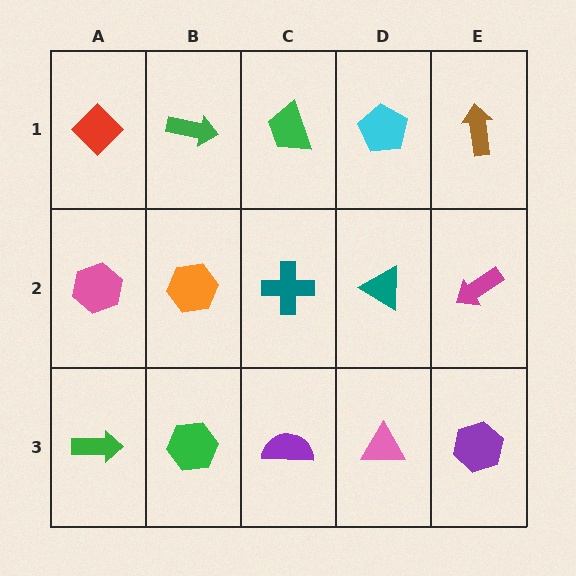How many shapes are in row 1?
5 shapes.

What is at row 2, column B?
An orange hexagon.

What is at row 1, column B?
A green arrow.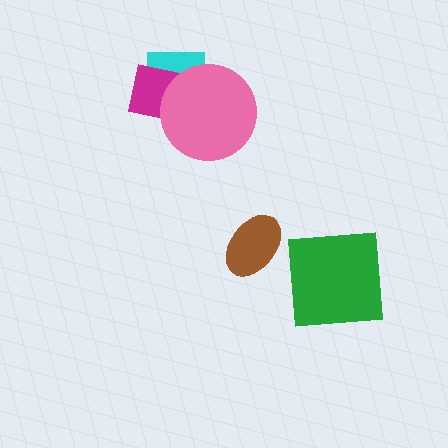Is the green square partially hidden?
No, no other shape covers it.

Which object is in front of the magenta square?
The pink circle is in front of the magenta square.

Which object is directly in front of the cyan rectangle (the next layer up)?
The magenta square is directly in front of the cyan rectangle.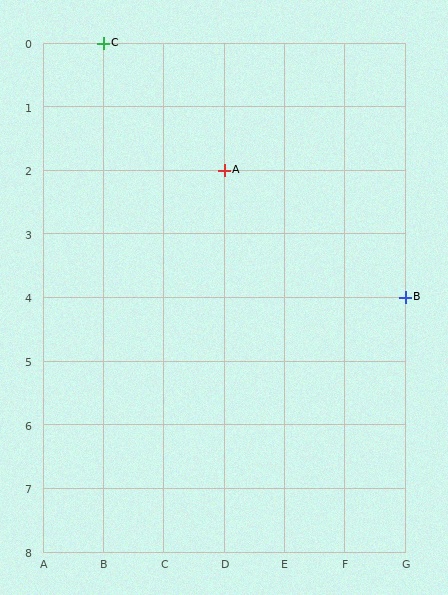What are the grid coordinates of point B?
Point B is at grid coordinates (G, 4).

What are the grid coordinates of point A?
Point A is at grid coordinates (D, 2).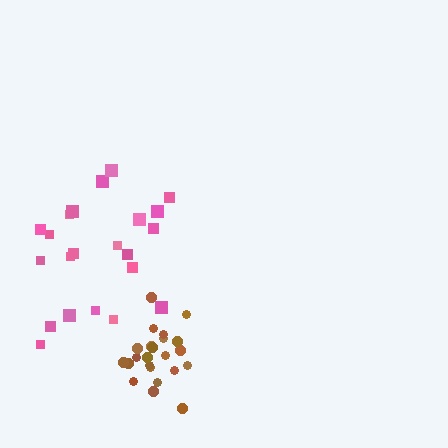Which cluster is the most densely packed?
Brown.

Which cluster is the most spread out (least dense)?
Pink.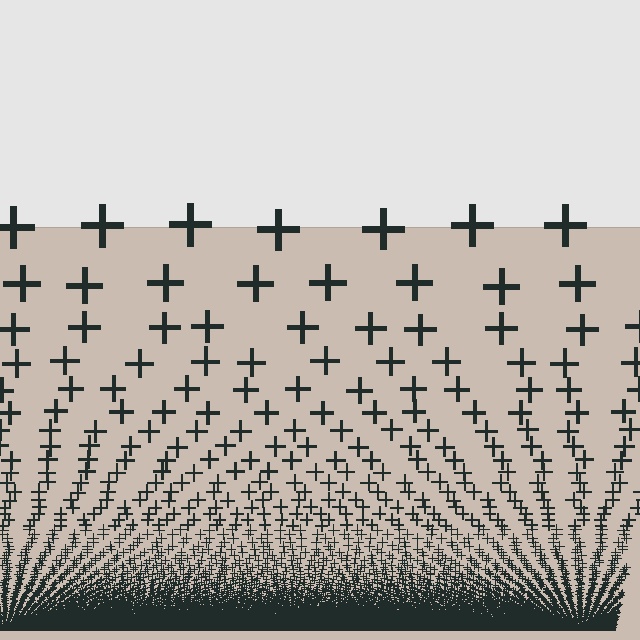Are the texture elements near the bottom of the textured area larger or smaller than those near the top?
Smaller. The gradient is inverted — elements near the bottom are smaller and denser.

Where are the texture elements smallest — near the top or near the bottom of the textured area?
Near the bottom.